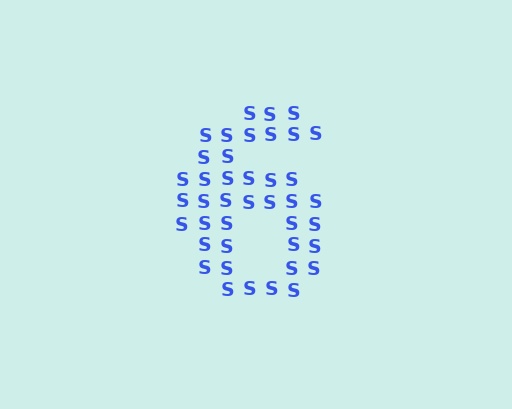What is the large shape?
The large shape is the digit 6.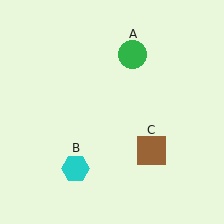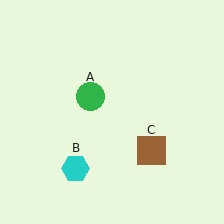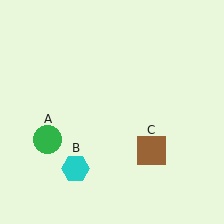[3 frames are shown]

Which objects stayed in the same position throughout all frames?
Cyan hexagon (object B) and brown square (object C) remained stationary.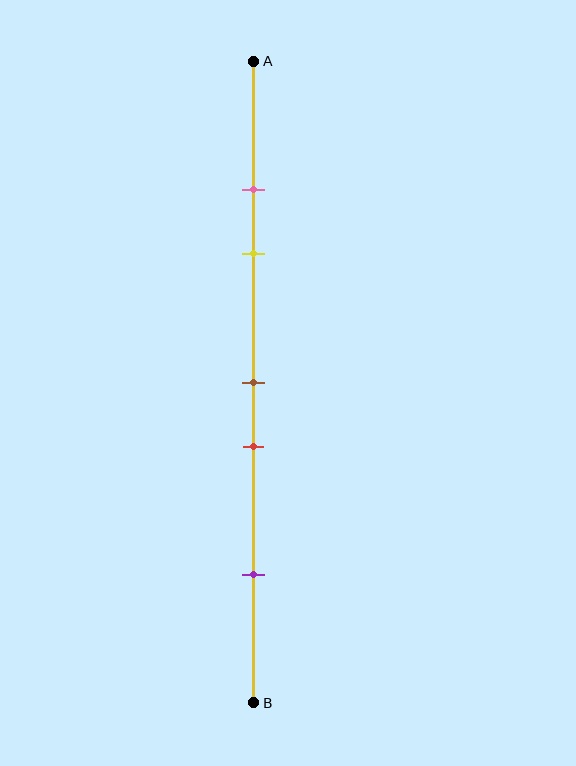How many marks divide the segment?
There are 5 marks dividing the segment.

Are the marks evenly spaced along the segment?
No, the marks are not evenly spaced.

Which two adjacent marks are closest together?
The pink and yellow marks are the closest adjacent pair.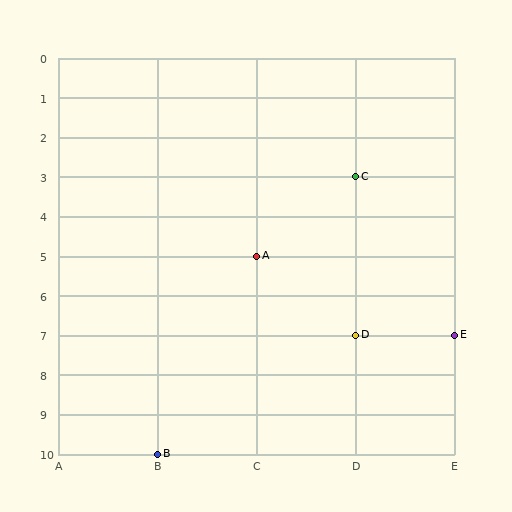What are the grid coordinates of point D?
Point D is at grid coordinates (D, 7).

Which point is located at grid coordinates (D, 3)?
Point C is at (D, 3).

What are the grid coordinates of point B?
Point B is at grid coordinates (B, 10).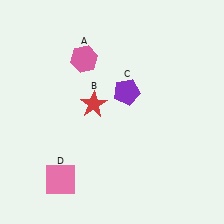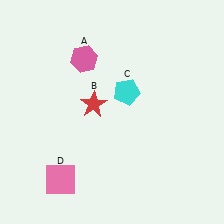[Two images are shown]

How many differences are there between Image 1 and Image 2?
There is 1 difference between the two images.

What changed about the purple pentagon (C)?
In Image 1, C is purple. In Image 2, it changed to cyan.